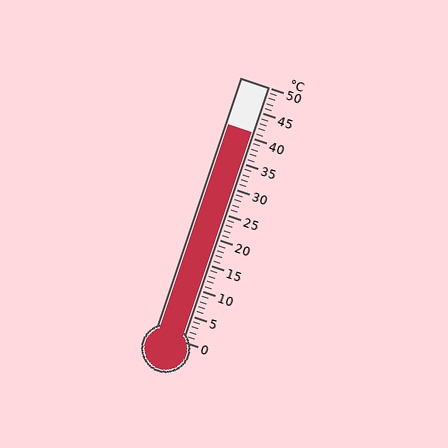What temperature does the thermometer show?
The thermometer shows approximately 41°C.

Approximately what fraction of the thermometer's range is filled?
The thermometer is filled to approximately 80% of its range.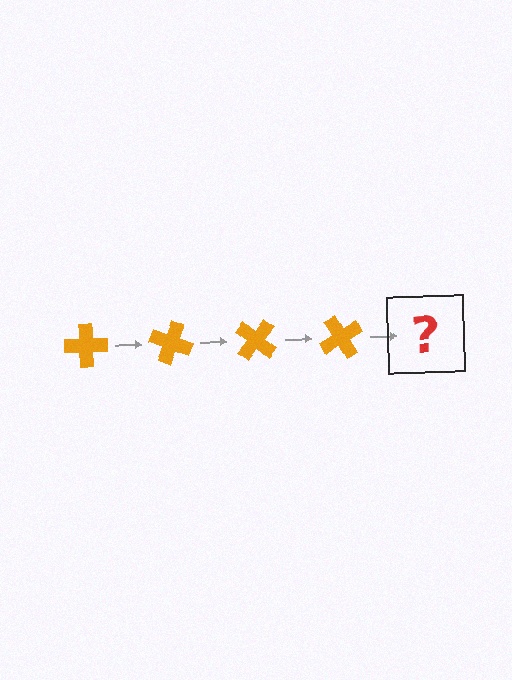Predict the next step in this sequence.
The next step is an orange cross rotated 80 degrees.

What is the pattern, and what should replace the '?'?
The pattern is that the cross rotates 20 degrees each step. The '?' should be an orange cross rotated 80 degrees.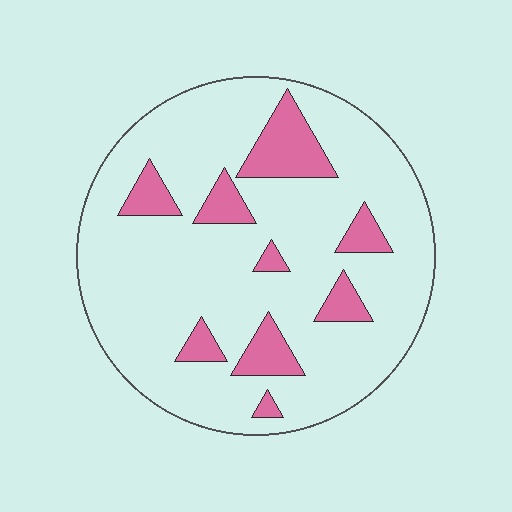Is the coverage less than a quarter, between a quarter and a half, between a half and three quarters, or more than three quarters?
Less than a quarter.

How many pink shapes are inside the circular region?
9.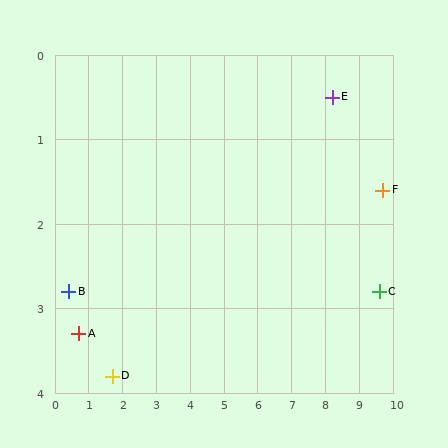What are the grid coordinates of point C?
Point C is at approximately (9.6, 2.8).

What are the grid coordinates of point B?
Point B is at approximately (0.4, 2.8).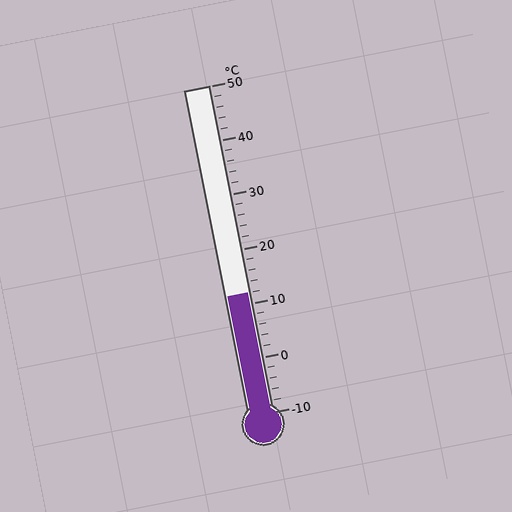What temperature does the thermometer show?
The thermometer shows approximately 12°C.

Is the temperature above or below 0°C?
The temperature is above 0°C.